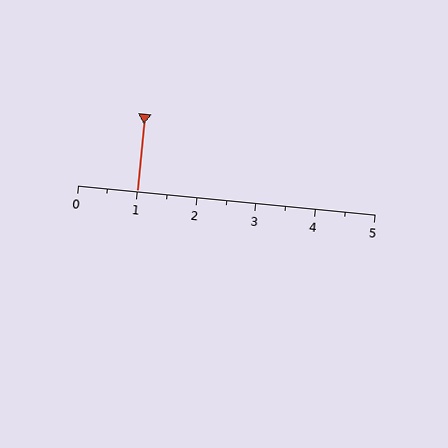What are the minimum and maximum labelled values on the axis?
The axis runs from 0 to 5.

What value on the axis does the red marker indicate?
The marker indicates approximately 1.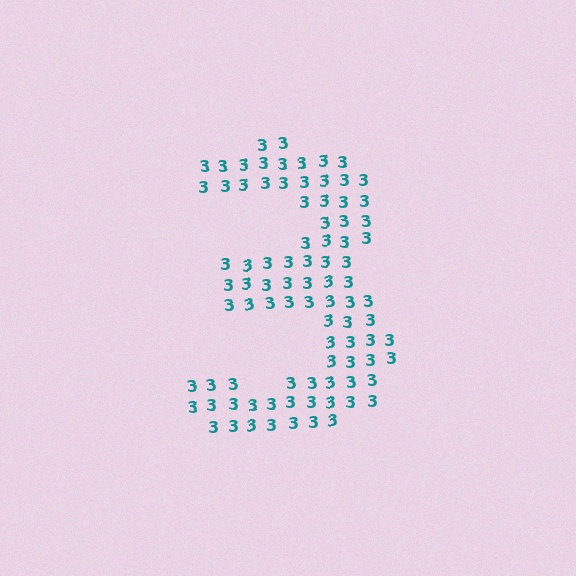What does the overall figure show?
The overall figure shows the digit 3.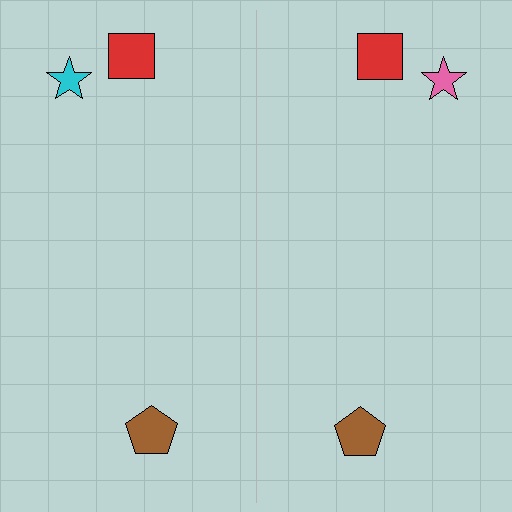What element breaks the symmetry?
The pink star on the right side breaks the symmetry — its mirror counterpart is cyan.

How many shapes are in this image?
There are 6 shapes in this image.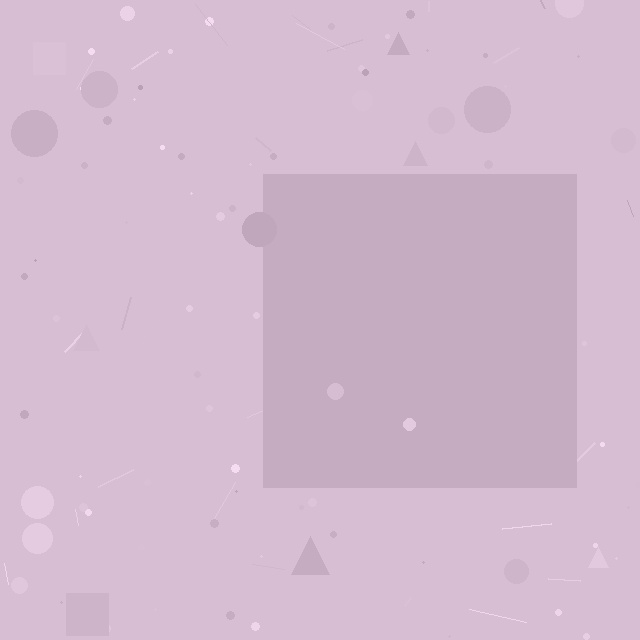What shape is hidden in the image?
A square is hidden in the image.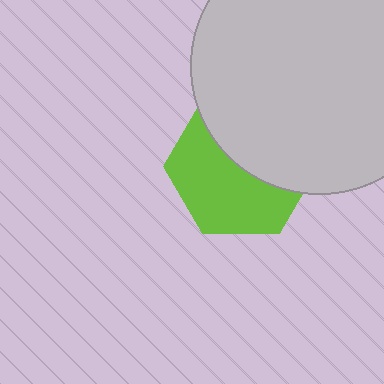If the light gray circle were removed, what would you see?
You would see the complete lime hexagon.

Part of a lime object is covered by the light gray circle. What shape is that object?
It is a hexagon.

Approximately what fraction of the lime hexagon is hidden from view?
Roughly 46% of the lime hexagon is hidden behind the light gray circle.